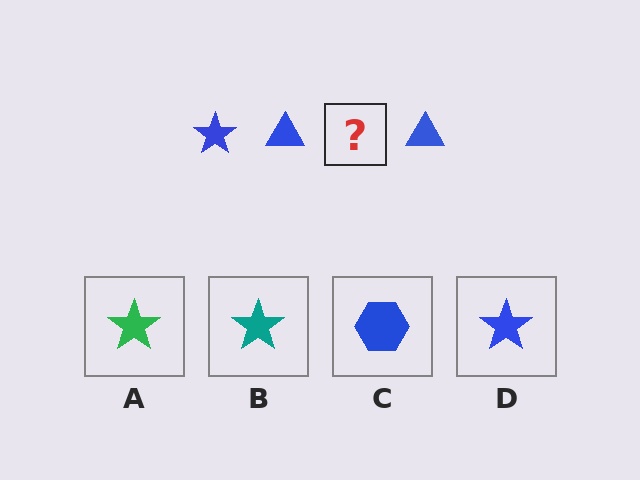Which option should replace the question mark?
Option D.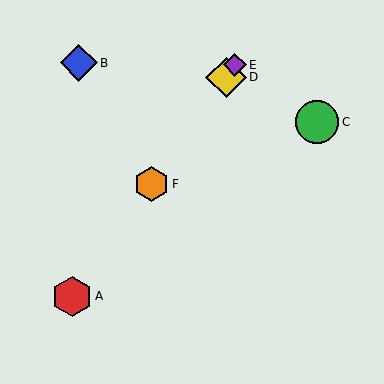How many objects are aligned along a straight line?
4 objects (A, D, E, F) are aligned along a straight line.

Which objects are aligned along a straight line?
Objects A, D, E, F are aligned along a straight line.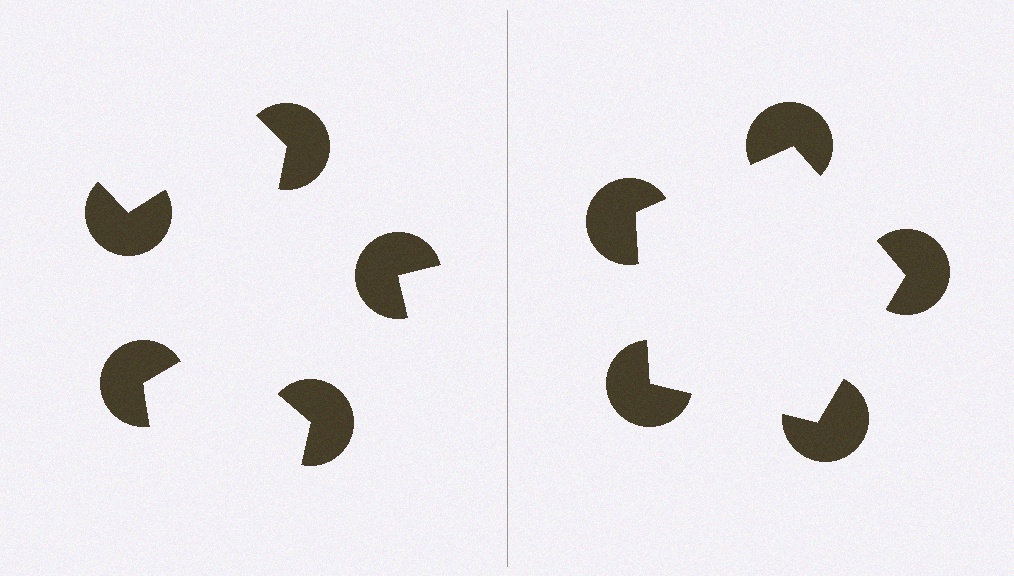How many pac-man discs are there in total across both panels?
10 — 5 on each side.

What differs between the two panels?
The pac-man discs are positioned identically on both sides; only the wedge orientations differ. On the right they align to a pentagon; on the left they are misaligned.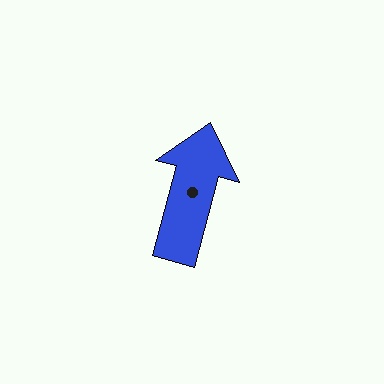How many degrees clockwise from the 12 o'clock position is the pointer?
Approximately 15 degrees.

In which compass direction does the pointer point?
North.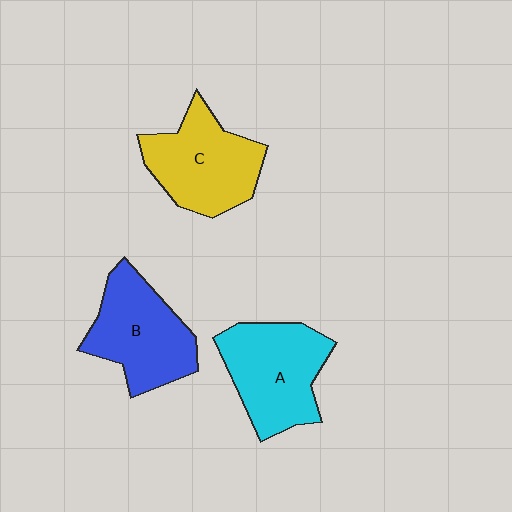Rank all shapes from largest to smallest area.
From largest to smallest: A (cyan), C (yellow), B (blue).